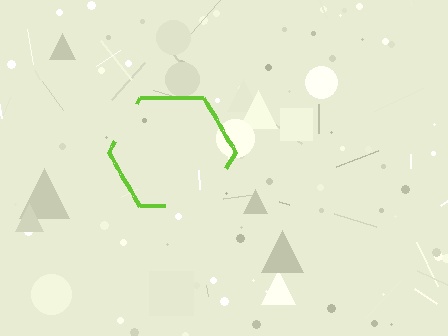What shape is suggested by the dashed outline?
The dashed outline suggests a hexagon.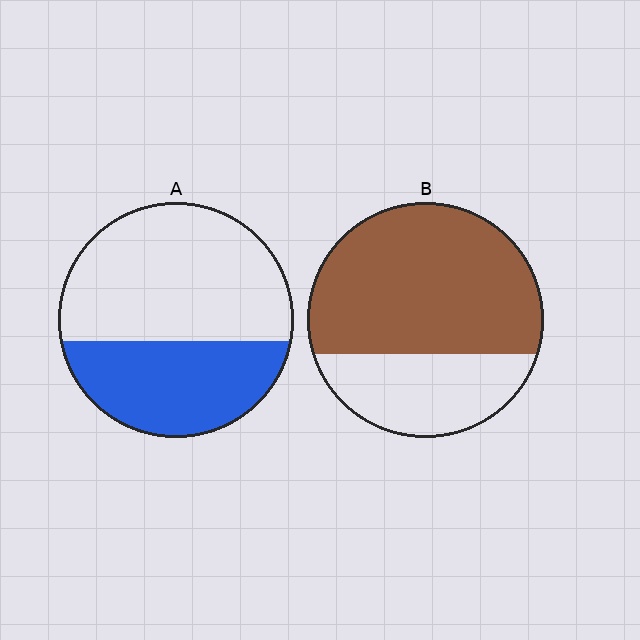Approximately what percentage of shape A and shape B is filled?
A is approximately 40% and B is approximately 70%.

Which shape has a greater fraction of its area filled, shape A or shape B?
Shape B.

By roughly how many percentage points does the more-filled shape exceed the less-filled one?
By roughly 30 percentage points (B over A).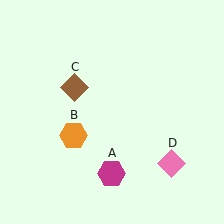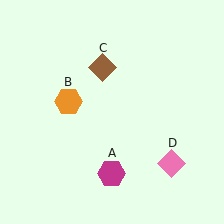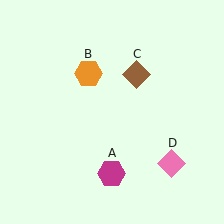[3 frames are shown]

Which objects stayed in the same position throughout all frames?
Magenta hexagon (object A) and pink diamond (object D) remained stationary.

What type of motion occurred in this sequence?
The orange hexagon (object B), brown diamond (object C) rotated clockwise around the center of the scene.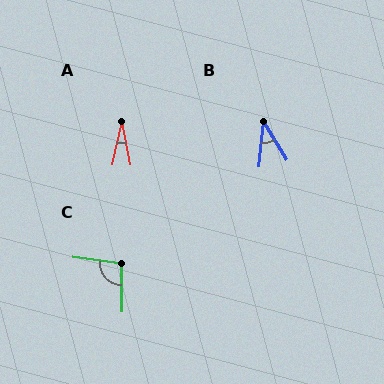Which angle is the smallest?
A, at approximately 24 degrees.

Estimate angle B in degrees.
Approximately 37 degrees.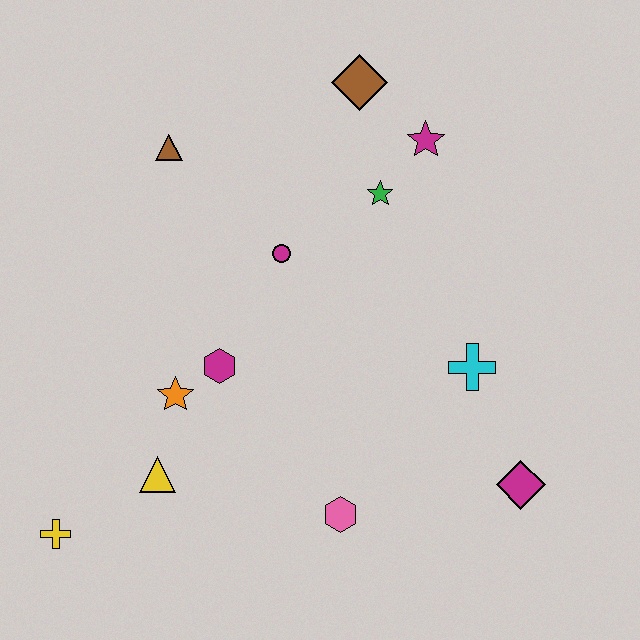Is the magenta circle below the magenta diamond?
No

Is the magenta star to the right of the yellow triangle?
Yes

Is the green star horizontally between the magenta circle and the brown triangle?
No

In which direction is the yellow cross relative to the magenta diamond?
The yellow cross is to the left of the magenta diamond.